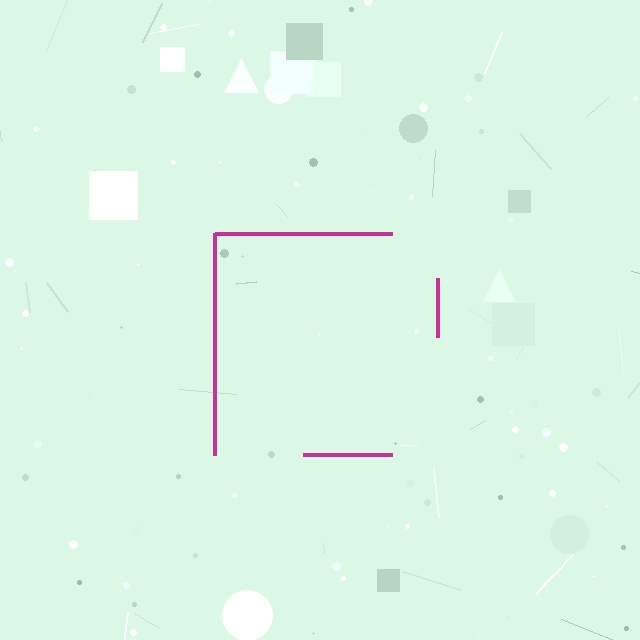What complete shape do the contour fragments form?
The contour fragments form a square.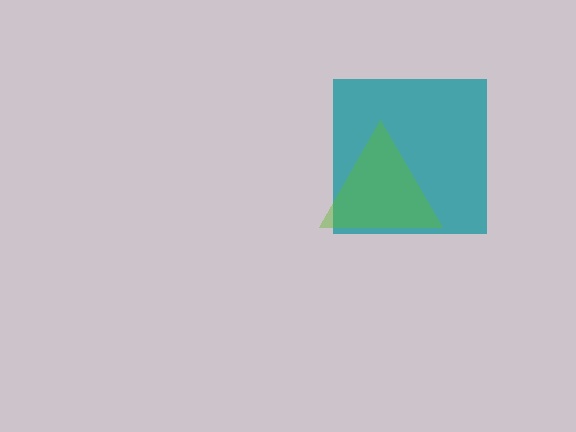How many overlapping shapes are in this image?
There are 2 overlapping shapes in the image.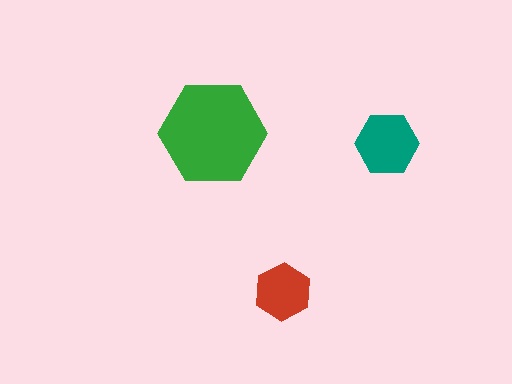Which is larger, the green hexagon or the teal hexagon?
The green one.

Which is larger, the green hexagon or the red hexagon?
The green one.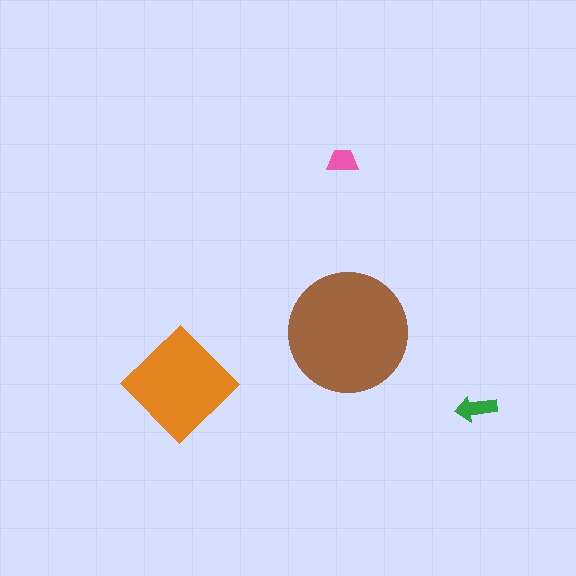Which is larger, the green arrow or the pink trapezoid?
The green arrow.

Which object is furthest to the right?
The green arrow is rightmost.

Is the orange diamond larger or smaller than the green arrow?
Larger.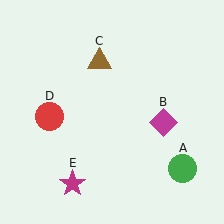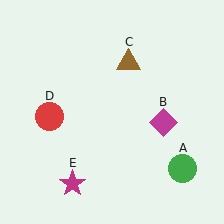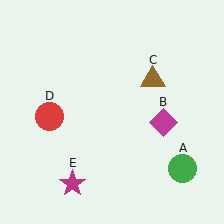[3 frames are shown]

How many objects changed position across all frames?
1 object changed position: brown triangle (object C).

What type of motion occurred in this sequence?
The brown triangle (object C) rotated clockwise around the center of the scene.